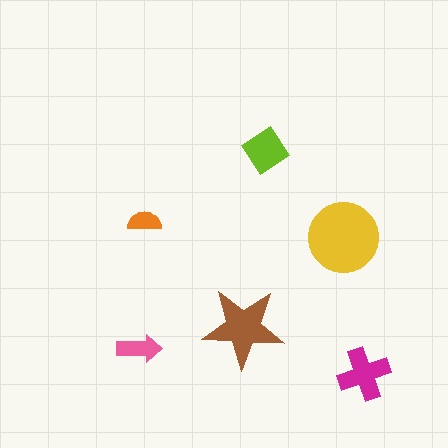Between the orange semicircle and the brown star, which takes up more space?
The brown star.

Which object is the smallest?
The orange semicircle.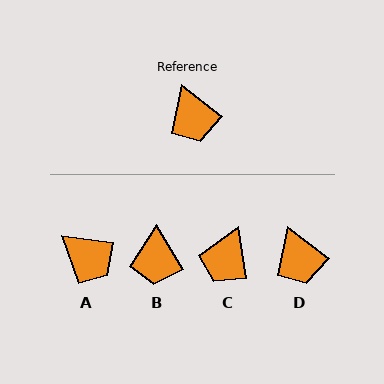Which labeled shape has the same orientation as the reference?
D.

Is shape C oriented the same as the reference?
No, it is off by about 43 degrees.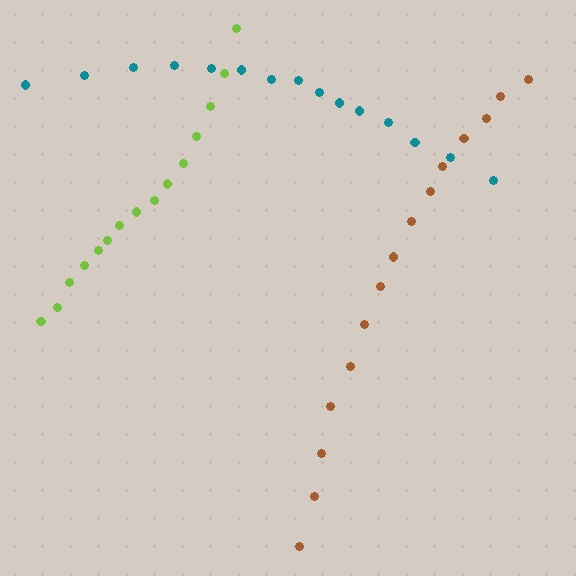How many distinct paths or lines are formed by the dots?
There are 3 distinct paths.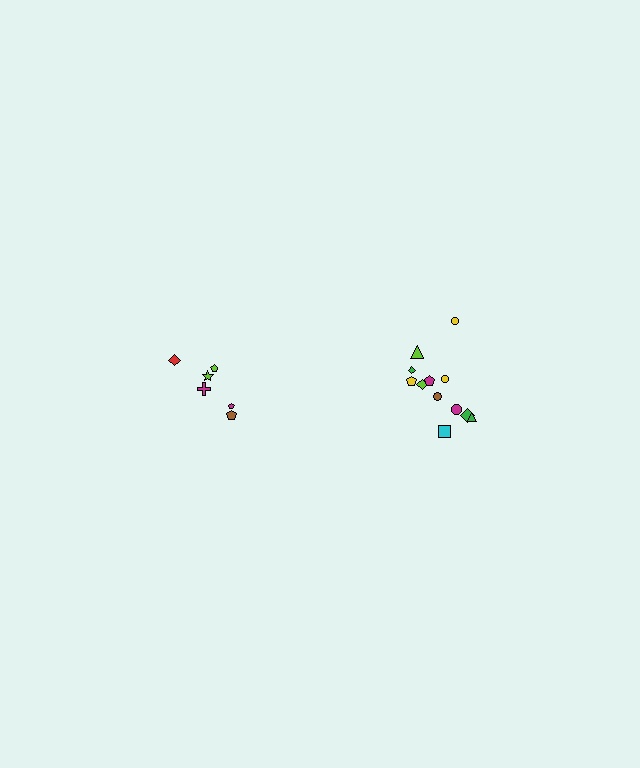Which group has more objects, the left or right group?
The right group.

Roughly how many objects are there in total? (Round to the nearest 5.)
Roughly 20 objects in total.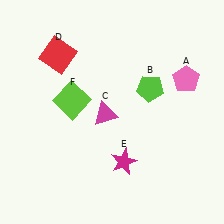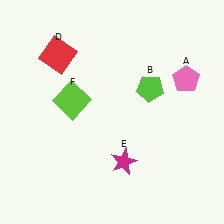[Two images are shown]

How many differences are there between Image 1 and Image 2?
There is 1 difference between the two images.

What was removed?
The magenta triangle (C) was removed in Image 2.